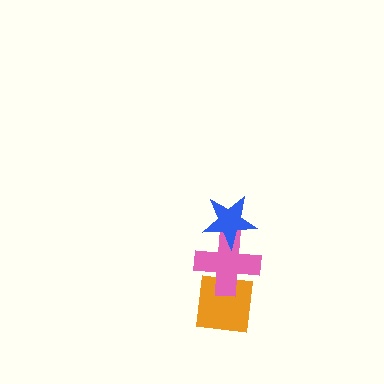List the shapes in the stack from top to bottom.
From top to bottom: the blue star, the pink cross, the orange square.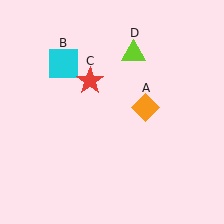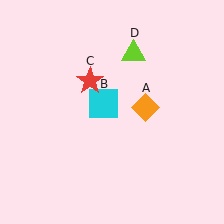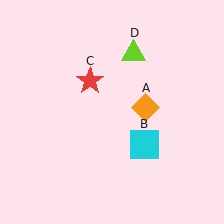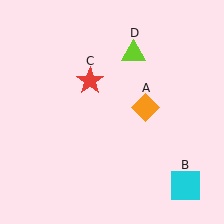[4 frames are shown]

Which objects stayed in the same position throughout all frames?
Orange diamond (object A) and red star (object C) and lime triangle (object D) remained stationary.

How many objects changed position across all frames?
1 object changed position: cyan square (object B).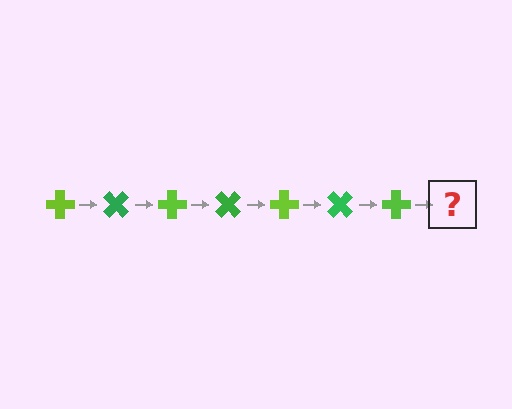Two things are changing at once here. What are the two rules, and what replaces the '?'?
The two rules are that it rotates 45 degrees each step and the color cycles through lime and green. The '?' should be a green cross, rotated 315 degrees from the start.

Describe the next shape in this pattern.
It should be a green cross, rotated 315 degrees from the start.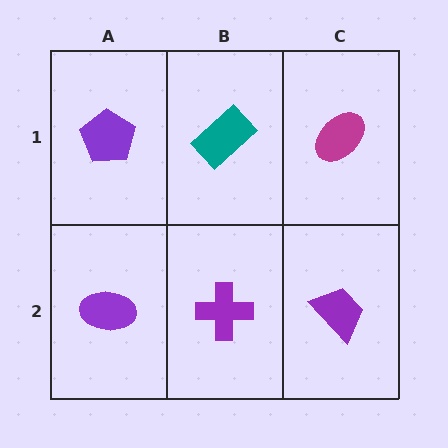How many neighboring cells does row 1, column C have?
2.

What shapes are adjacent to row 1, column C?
A purple trapezoid (row 2, column C), a teal rectangle (row 1, column B).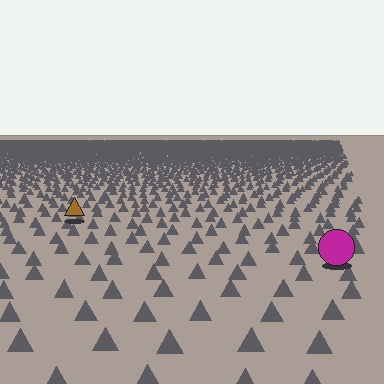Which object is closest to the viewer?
The magenta circle is closest. The texture marks near it are larger and more spread out.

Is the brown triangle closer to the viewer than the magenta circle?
No. The magenta circle is closer — you can tell from the texture gradient: the ground texture is coarser near it.